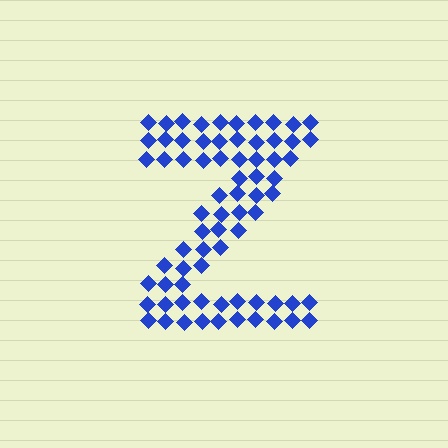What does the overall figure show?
The overall figure shows the letter Z.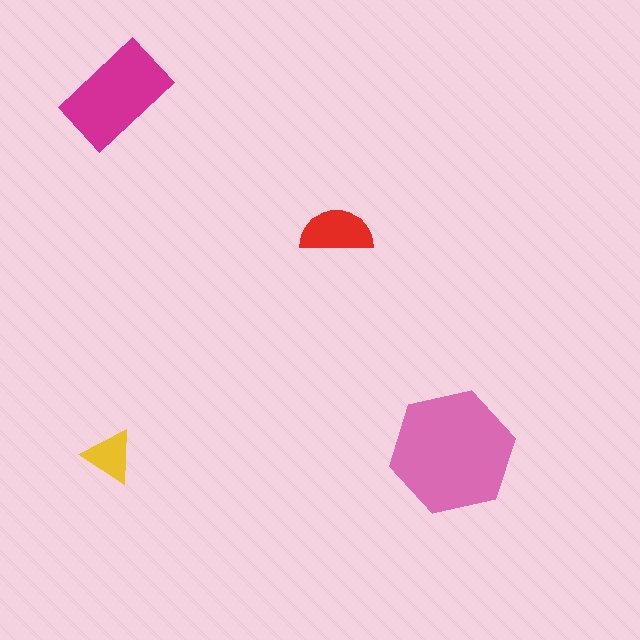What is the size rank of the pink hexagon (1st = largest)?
1st.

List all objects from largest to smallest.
The pink hexagon, the magenta rectangle, the red semicircle, the yellow triangle.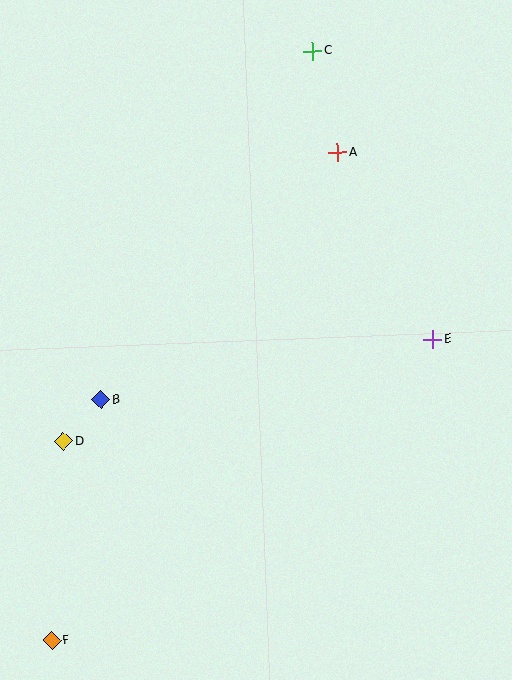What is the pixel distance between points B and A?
The distance between B and A is 342 pixels.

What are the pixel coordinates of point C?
Point C is at (313, 51).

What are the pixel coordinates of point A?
Point A is at (337, 152).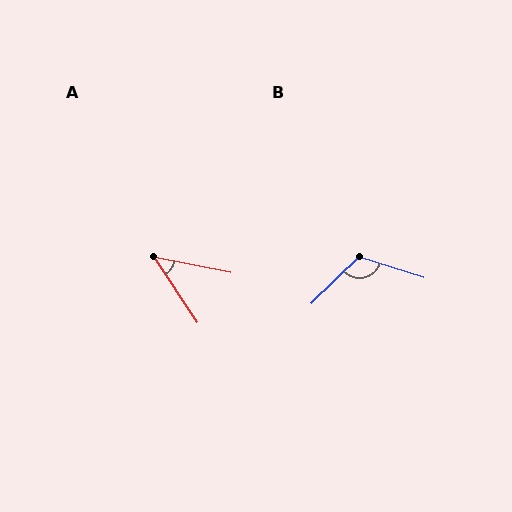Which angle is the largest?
B, at approximately 117 degrees.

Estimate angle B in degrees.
Approximately 117 degrees.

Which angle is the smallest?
A, at approximately 45 degrees.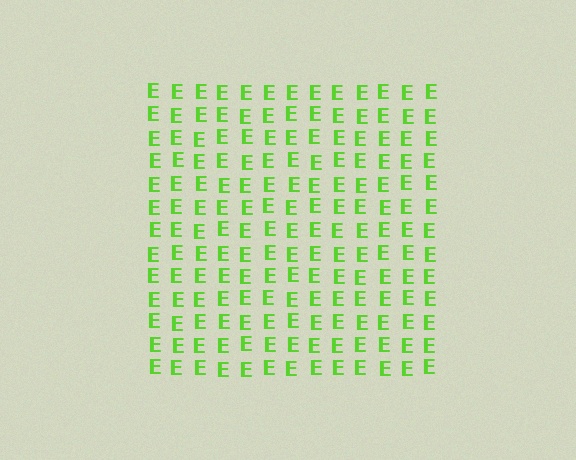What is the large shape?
The large shape is a square.